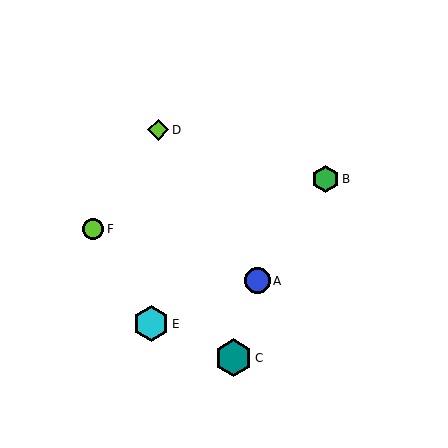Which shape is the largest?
The teal hexagon (labeled C) is the largest.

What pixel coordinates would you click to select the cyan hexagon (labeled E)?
Click at (151, 324) to select the cyan hexagon E.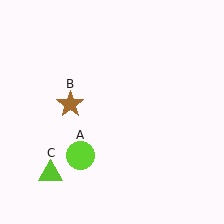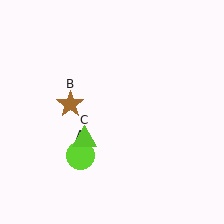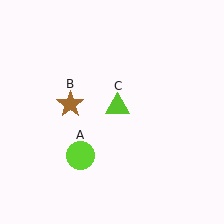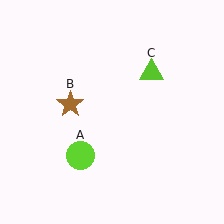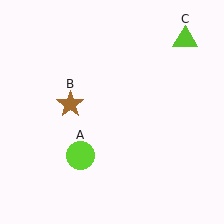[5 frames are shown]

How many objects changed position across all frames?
1 object changed position: lime triangle (object C).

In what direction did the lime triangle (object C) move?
The lime triangle (object C) moved up and to the right.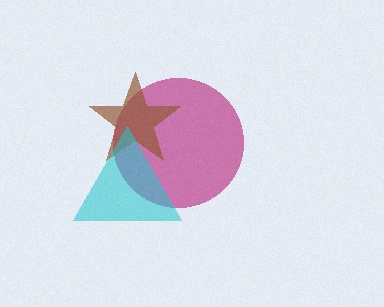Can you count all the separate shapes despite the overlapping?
Yes, there are 3 separate shapes.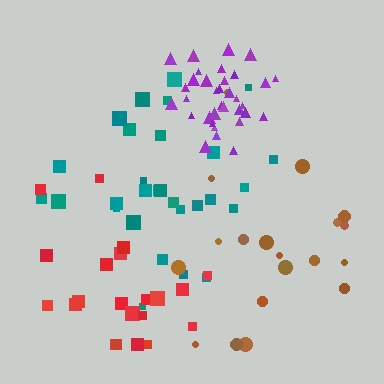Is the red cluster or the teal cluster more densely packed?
Red.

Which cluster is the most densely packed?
Purple.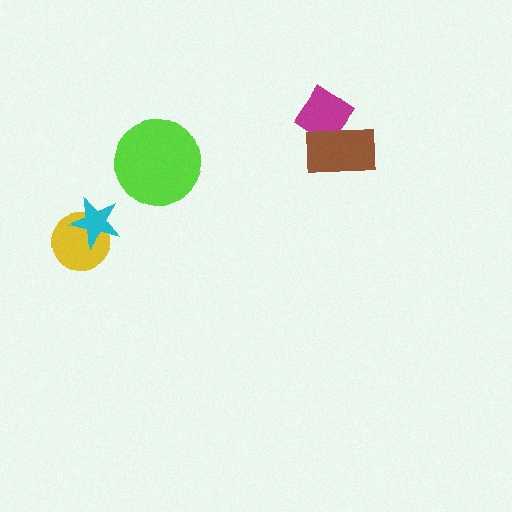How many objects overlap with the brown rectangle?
1 object overlaps with the brown rectangle.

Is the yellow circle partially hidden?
Yes, it is partially covered by another shape.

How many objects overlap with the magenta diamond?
1 object overlaps with the magenta diamond.